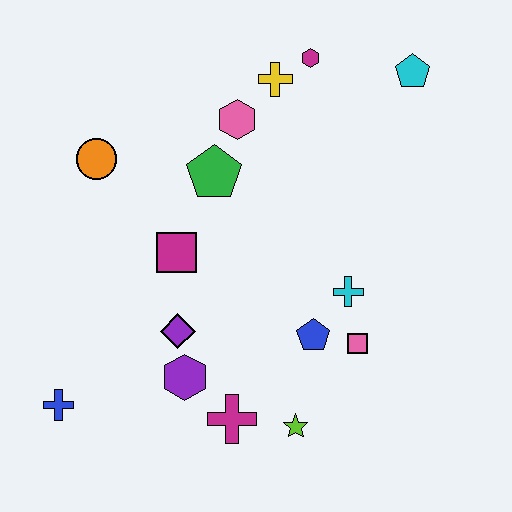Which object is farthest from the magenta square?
The cyan pentagon is farthest from the magenta square.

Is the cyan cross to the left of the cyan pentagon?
Yes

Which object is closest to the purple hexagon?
The purple diamond is closest to the purple hexagon.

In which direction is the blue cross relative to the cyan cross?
The blue cross is to the left of the cyan cross.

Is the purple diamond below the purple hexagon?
No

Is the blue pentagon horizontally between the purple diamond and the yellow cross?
No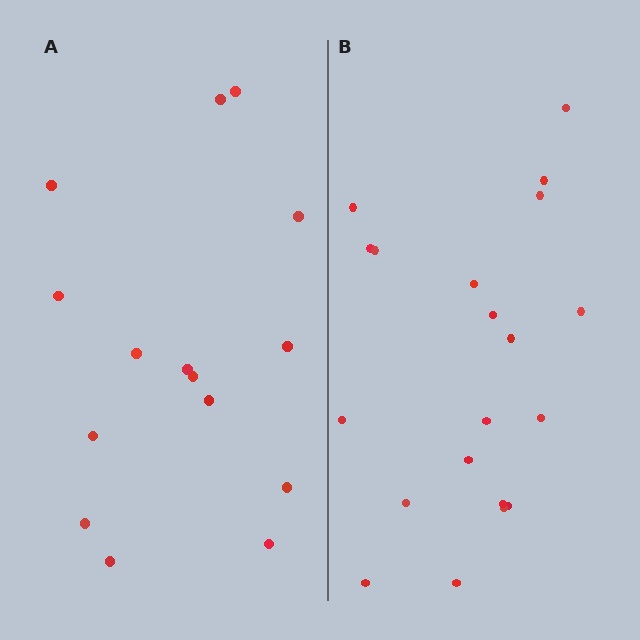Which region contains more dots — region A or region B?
Region B (the right region) has more dots.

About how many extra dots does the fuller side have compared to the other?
Region B has about 5 more dots than region A.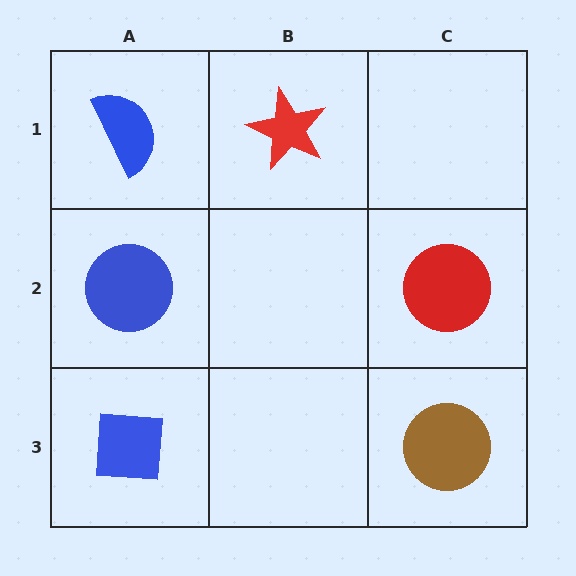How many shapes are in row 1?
2 shapes.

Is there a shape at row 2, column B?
No, that cell is empty.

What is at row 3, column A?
A blue square.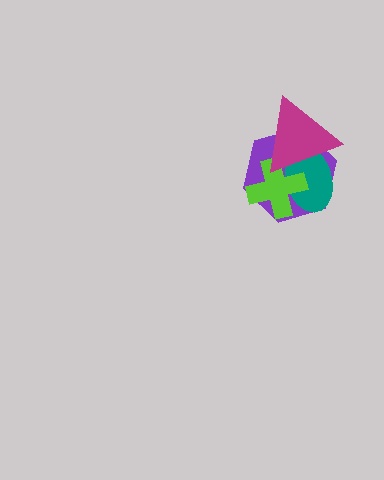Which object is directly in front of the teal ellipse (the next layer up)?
The lime cross is directly in front of the teal ellipse.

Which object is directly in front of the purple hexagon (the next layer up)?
The teal ellipse is directly in front of the purple hexagon.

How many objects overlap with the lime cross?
3 objects overlap with the lime cross.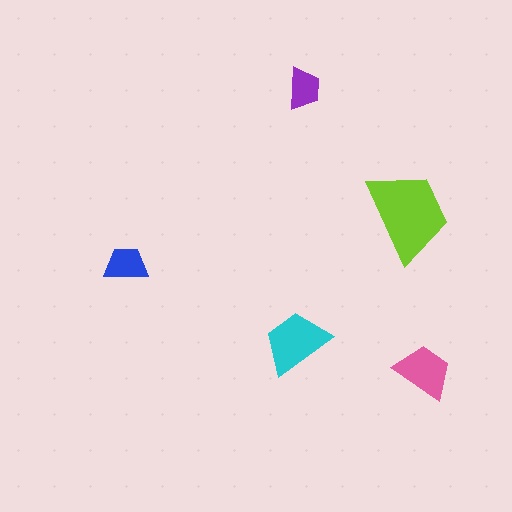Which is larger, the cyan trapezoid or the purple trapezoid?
The cyan one.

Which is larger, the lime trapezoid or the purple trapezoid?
The lime one.